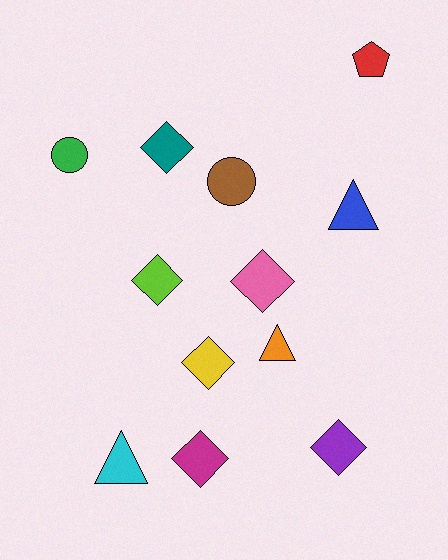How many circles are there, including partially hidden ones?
There are 2 circles.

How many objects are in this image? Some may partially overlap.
There are 12 objects.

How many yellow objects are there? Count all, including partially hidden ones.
There is 1 yellow object.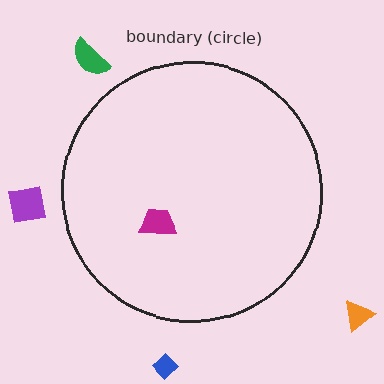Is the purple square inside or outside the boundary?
Outside.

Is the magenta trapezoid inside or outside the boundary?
Inside.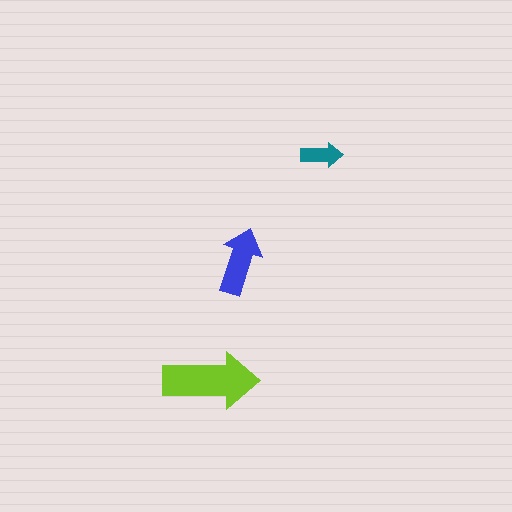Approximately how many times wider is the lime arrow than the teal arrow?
About 2.5 times wider.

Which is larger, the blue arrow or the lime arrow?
The lime one.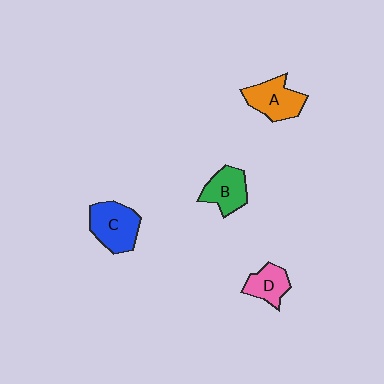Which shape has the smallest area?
Shape D (pink).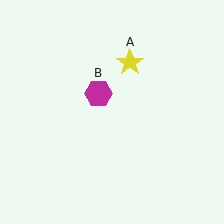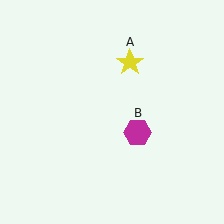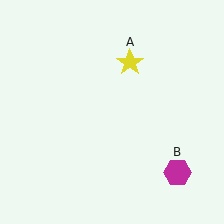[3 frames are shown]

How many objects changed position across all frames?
1 object changed position: magenta hexagon (object B).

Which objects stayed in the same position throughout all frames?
Yellow star (object A) remained stationary.